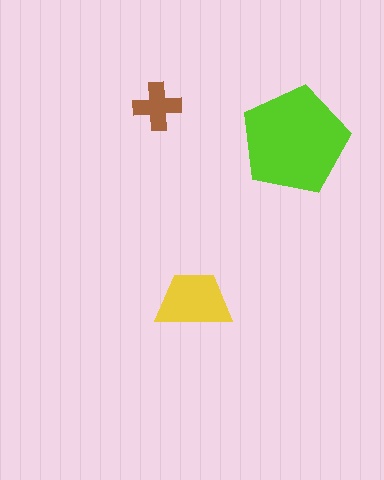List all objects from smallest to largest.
The brown cross, the yellow trapezoid, the lime pentagon.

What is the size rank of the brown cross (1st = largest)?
3rd.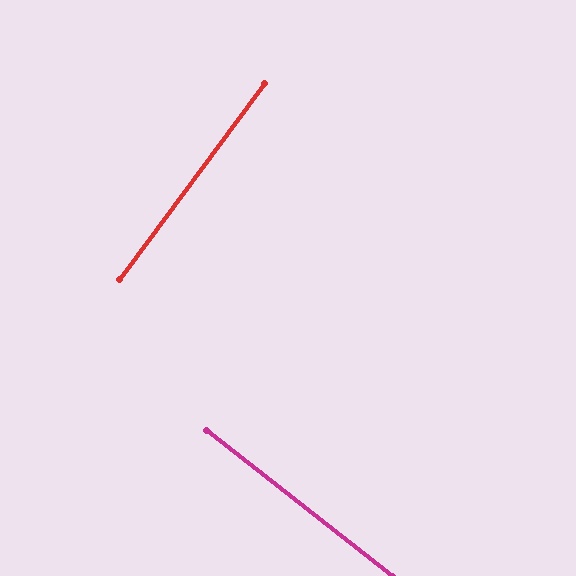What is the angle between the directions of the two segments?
Approximately 88 degrees.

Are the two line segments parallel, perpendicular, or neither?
Perpendicular — they meet at approximately 88°.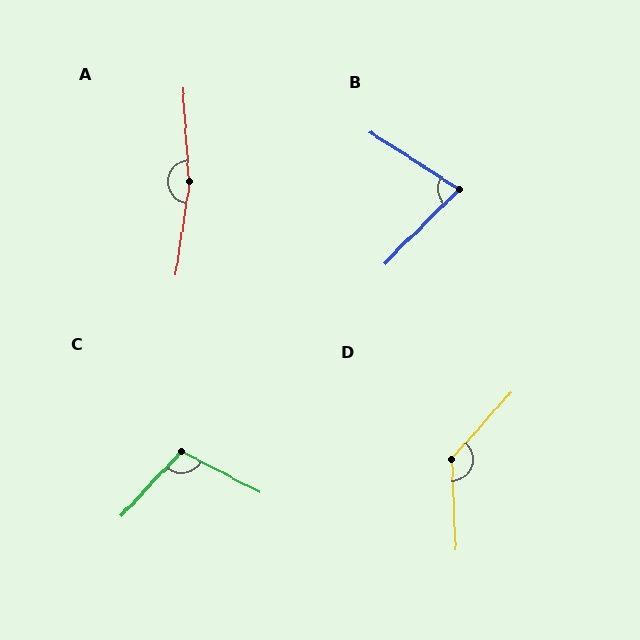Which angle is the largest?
A, at approximately 168 degrees.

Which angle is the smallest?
B, at approximately 77 degrees.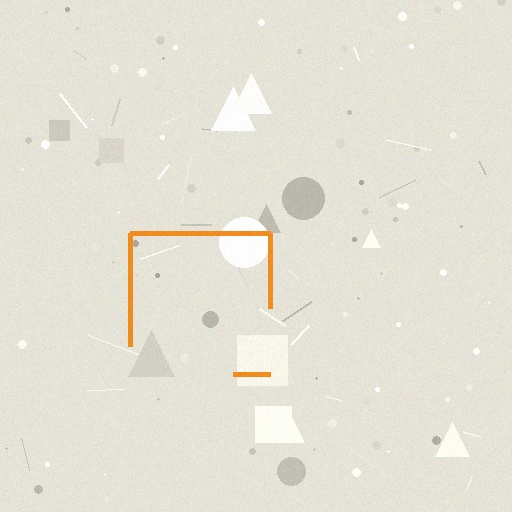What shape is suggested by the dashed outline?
The dashed outline suggests a square.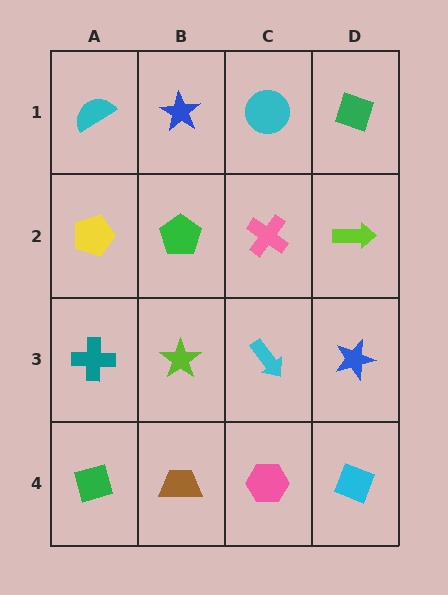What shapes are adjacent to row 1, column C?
A pink cross (row 2, column C), a blue star (row 1, column B), a green diamond (row 1, column D).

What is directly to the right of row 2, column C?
A lime arrow.